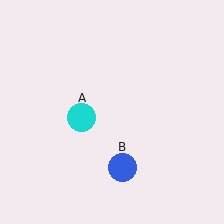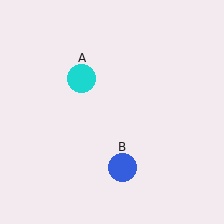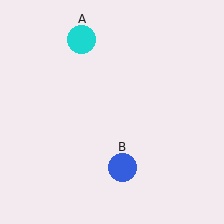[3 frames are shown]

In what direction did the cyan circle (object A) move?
The cyan circle (object A) moved up.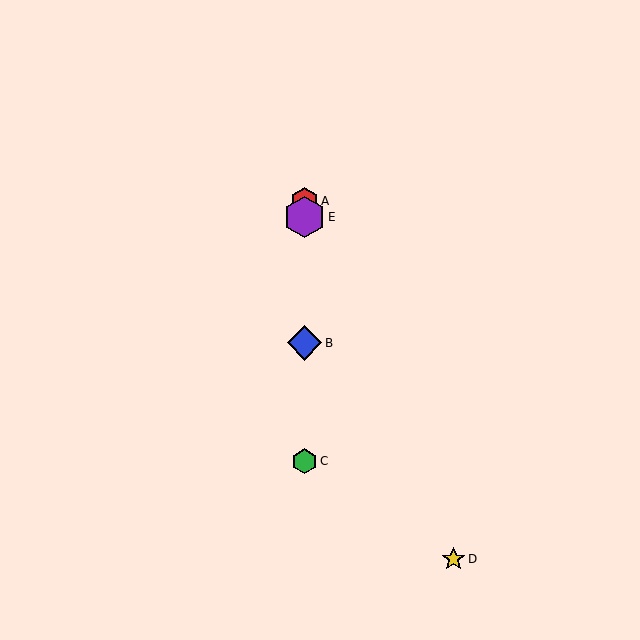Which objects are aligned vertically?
Objects A, B, C, E are aligned vertically.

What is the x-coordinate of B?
Object B is at x≈304.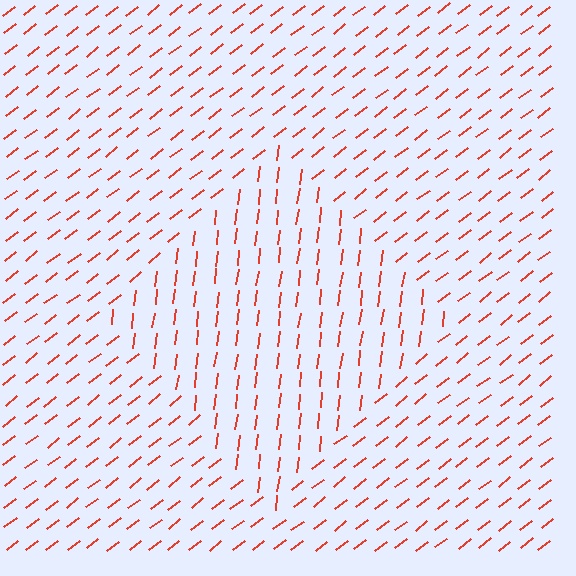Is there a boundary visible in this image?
Yes, there is a texture boundary formed by a change in line orientation.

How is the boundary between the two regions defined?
The boundary is defined purely by a change in line orientation (approximately 45 degrees difference). All lines are the same color and thickness.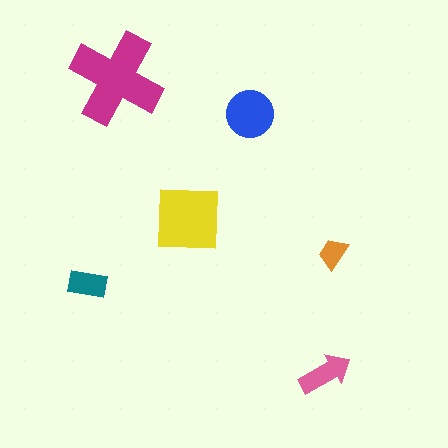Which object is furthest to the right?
The orange trapezoid is rightmost.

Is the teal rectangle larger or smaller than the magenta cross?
Smaller.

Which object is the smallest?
The orange trapezoid.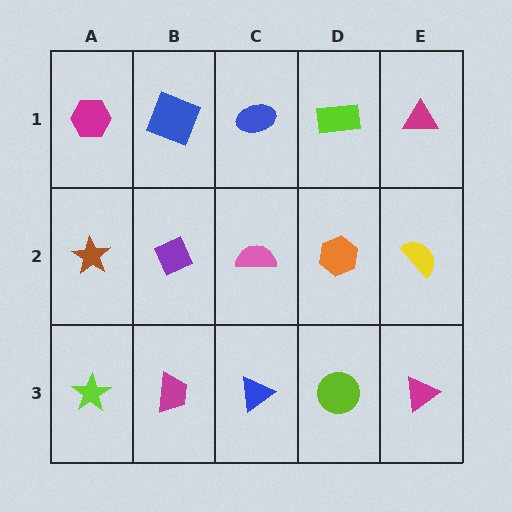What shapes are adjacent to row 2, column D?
A lime rectangle (row 1, column D), a lime circle (row 3, column D), a pink semicircle (row 2, column C), a yellow semicircle (row 2, column E).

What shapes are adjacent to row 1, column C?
A pink semicircle (row 2, column C), a blue square (row 1, column B), a lime rectangle (row 1, column D).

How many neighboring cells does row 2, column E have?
3.